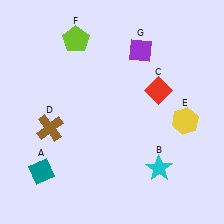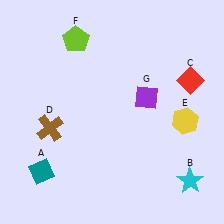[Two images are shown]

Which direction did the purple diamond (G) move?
The purple diamond (G) moved down.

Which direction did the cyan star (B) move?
The cyan star (B) moved right.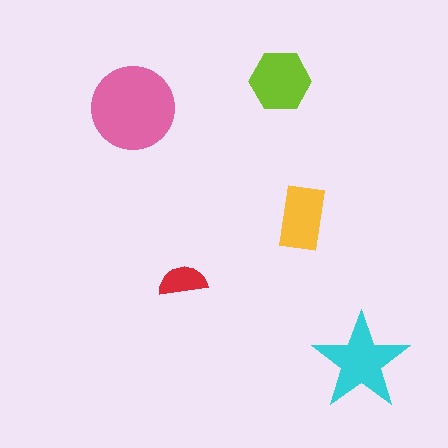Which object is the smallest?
The red semicircle.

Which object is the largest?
The pink circle.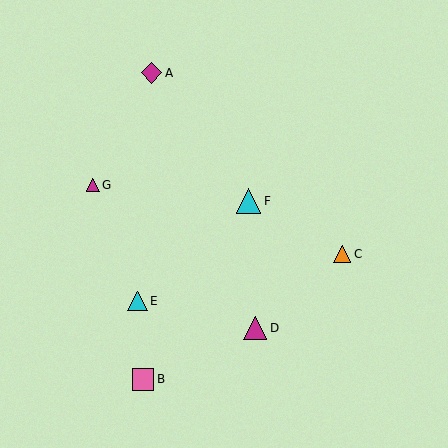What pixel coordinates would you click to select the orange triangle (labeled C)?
Click at (342, 254) to select the orange triangle C.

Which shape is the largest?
The cyan triangle (labeled F) is the largest.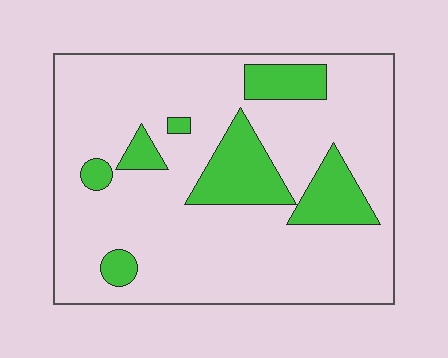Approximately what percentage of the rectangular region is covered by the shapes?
Approximately 20%.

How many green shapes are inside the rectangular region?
7.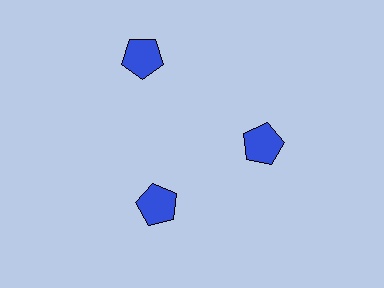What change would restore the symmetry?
The symmetry would be restored by moving it inward, back onto the ring so that all 3 pentagons sit at equal angles and equal distance from the center.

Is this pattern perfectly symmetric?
No. The 3 blue pentagons are arranged in a ring, but one element near the 11 o'clock position is pushed outward from the center, breaking the 3-fold rotational symmetry.